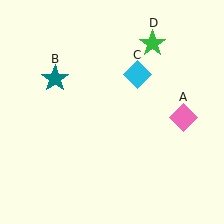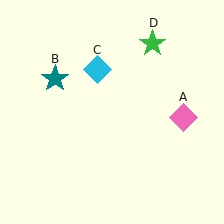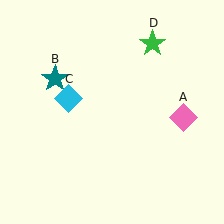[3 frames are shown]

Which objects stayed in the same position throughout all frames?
Pink diamond (object A) and teal star (object B) and green star (object D) remained stationary.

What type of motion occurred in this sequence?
The cyan diamond (object C) rotated counterclockwise around the center of the scene.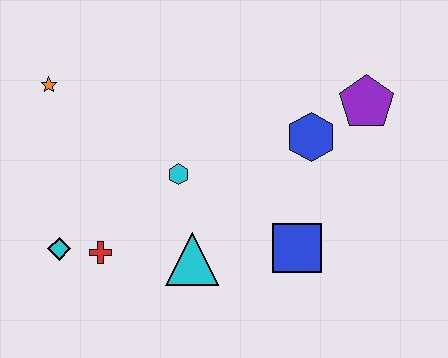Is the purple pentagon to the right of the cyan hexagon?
Yes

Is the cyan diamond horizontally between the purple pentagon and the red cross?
No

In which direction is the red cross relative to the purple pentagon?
The red cross is to the left of the purple pentagon.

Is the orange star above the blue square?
Yes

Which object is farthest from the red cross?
The purple pentagon is farthest from the red cross.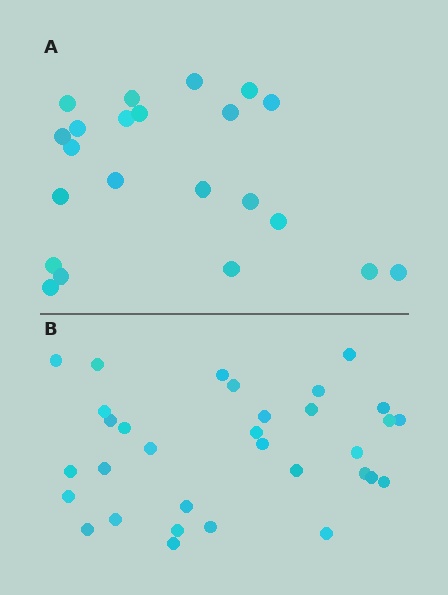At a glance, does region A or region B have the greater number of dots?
Region B (the bottom region) has more dots.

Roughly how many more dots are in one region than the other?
Region B has roughly 10 or so more dots than region A.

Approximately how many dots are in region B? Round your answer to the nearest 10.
About 30 dots. (The exact count is 32, which rounds to 30.)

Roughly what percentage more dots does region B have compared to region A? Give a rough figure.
About 45% more.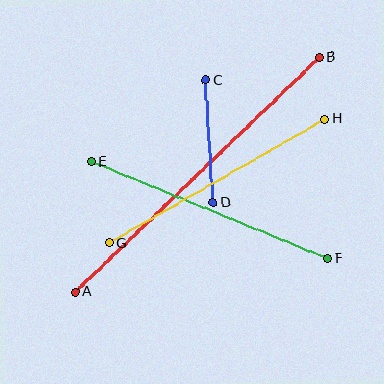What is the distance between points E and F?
The distance is approximately 255 pixels.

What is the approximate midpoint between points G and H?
The midpoint is at approximately (217, 181) pixels.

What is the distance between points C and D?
The distance is approximately 123 pixels.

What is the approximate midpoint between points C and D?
The midpoint is at approximately (209, 141) pixels.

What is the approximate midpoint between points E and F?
The midpoint is at approximately (209, 210) pixels.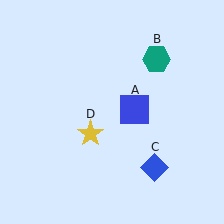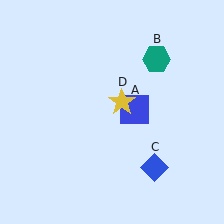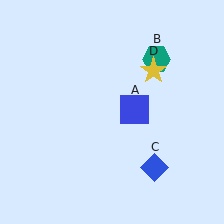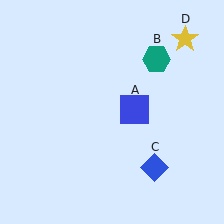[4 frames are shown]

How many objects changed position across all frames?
1 object changed position: yellow star (object D).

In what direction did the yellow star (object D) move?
The yellow star (object D) moved up and to the right.